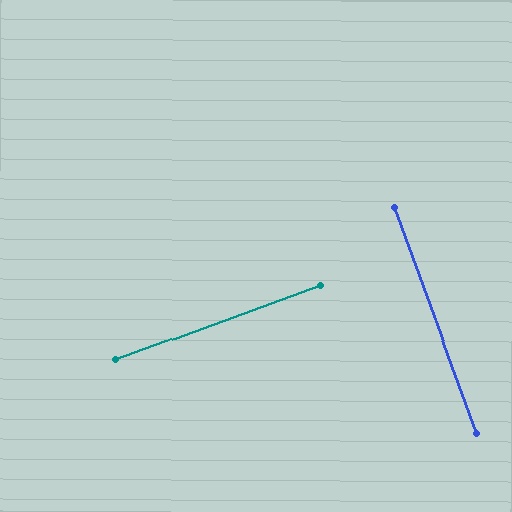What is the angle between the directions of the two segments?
Approximately 90 degrees.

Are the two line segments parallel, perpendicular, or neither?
Perpendicular — they meet at approximately 90°.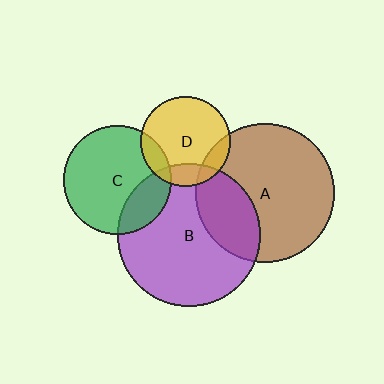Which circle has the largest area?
Circle B (purple).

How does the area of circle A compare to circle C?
Approximately 1.7 times.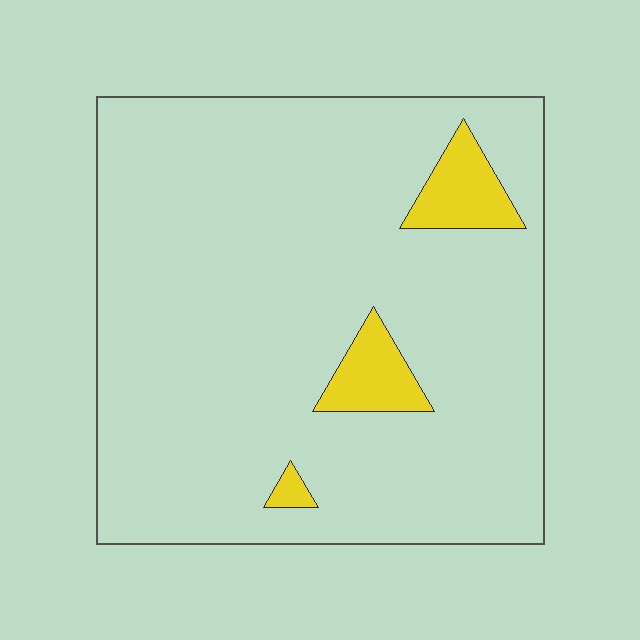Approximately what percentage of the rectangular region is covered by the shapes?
Approximately 5%.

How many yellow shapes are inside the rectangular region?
3.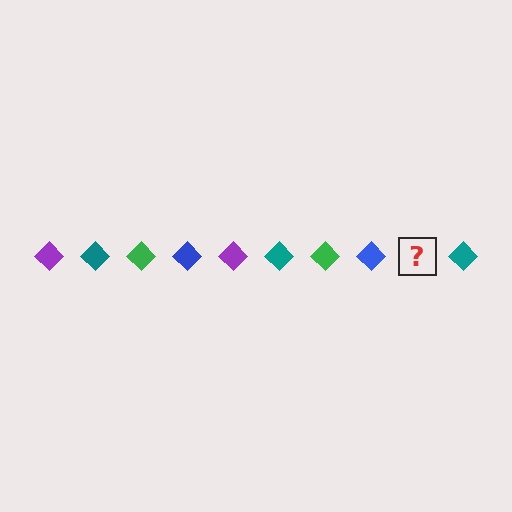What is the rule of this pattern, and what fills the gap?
The rule is that the pattern cycles through purple, teal, green, blue diamonds. The gap should be filled with a purple diamond.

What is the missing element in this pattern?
The missing element is a purple diamond.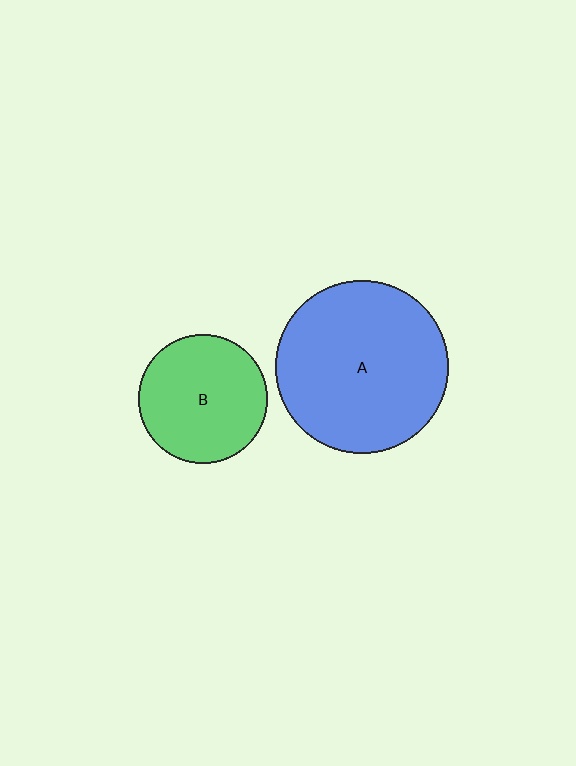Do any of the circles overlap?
No, none of the circles overlap.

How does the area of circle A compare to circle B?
Approximately 1.8 times.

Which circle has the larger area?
Circle A (blue).